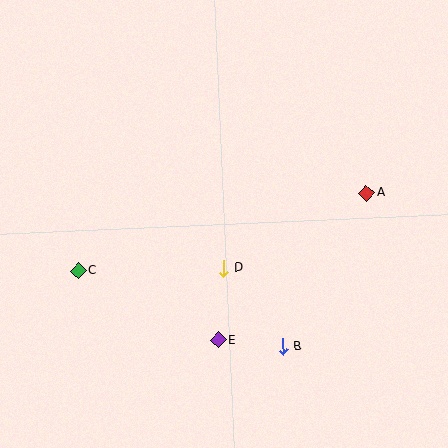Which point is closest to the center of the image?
Point D at (224, 268) is closest to the center.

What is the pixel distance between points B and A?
The distance between B and A is 174 pixels.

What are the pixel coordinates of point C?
Point C is at (78, 271).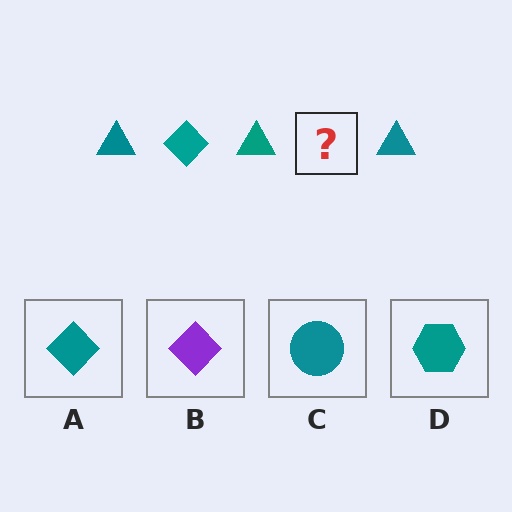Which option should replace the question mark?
Option A.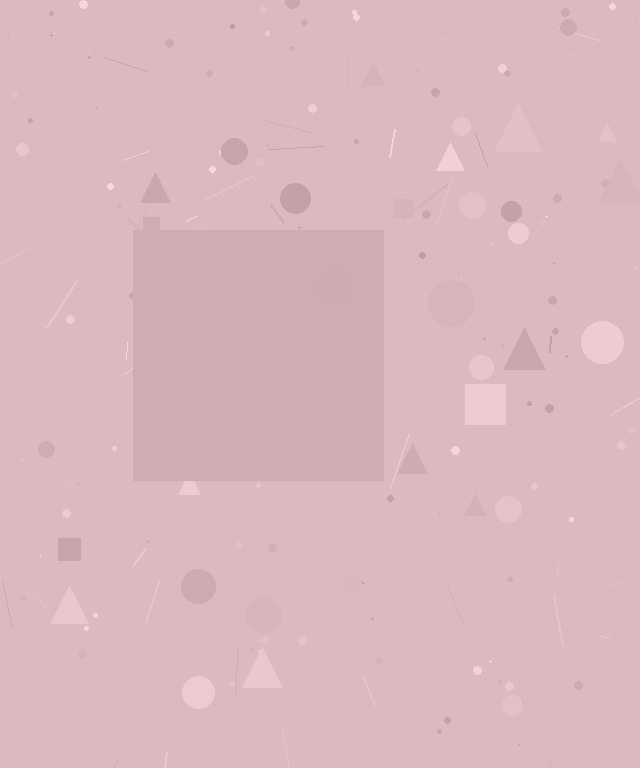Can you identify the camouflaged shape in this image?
The camouflaged shape is a square.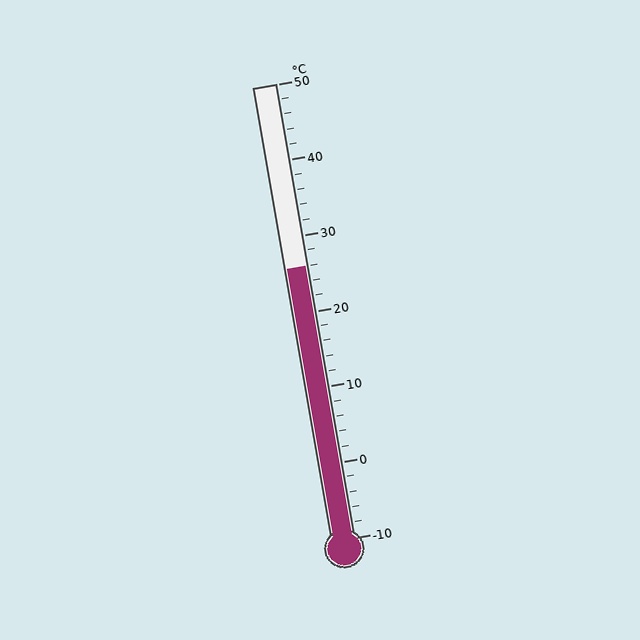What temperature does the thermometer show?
The thermometer shows approximately 26°C.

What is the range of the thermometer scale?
The thermometer scale ranges from -10°C to 50°C.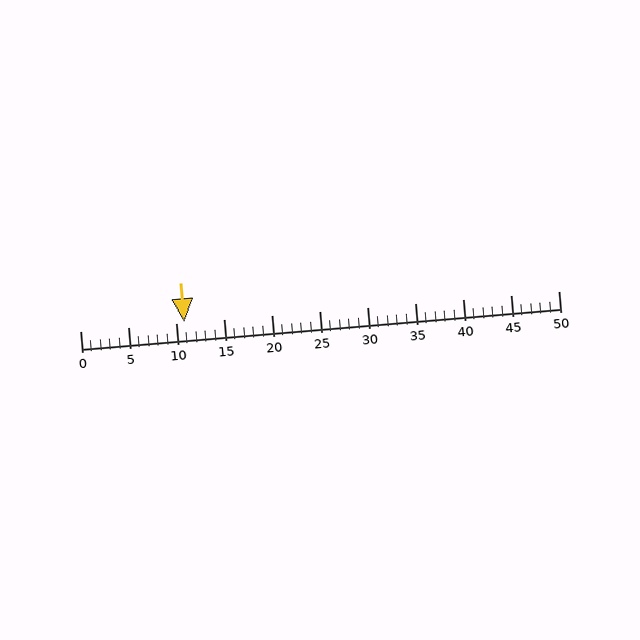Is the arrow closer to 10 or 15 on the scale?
The arrow is closer to 10.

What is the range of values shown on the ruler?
The ruler shows values from 0 to 50.